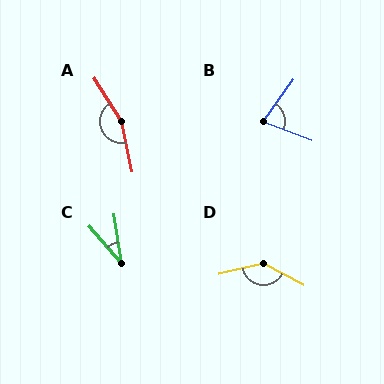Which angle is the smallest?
C, at approximately 32 degrees.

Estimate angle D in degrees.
Approximately 138 degrees.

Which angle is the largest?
A, at approximately 159 degrees.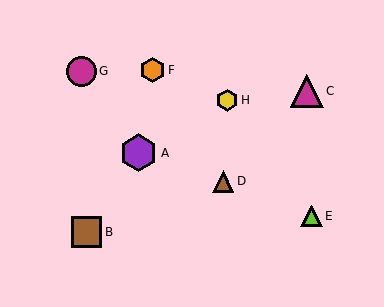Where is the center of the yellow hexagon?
The center of the yellow hexagon is at (227, 100).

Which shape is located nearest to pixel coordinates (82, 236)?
The brown square (labeled B) at (87, 232) is nearest to that location.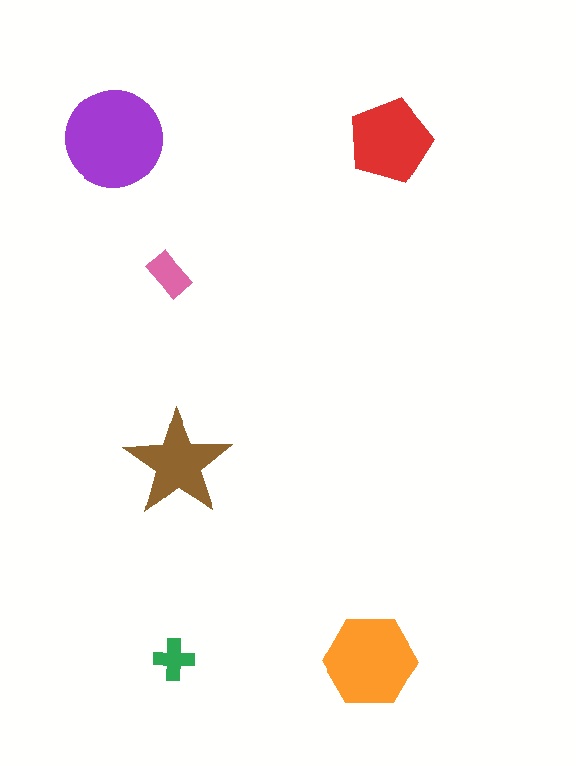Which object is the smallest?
The green cross.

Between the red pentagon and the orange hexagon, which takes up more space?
The orange hexagon.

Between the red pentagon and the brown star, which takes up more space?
The red pentagon.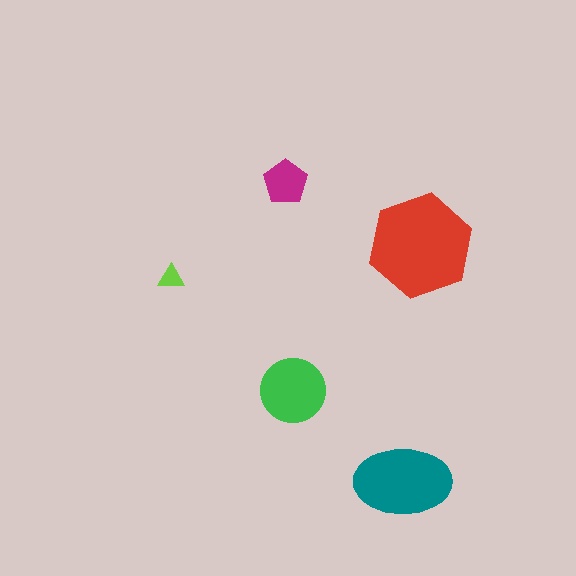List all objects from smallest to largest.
The lime triangle, the magenta pentagon, the green circle, the teal ellipse, the red hexagon.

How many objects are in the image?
There are 5 objects in the image.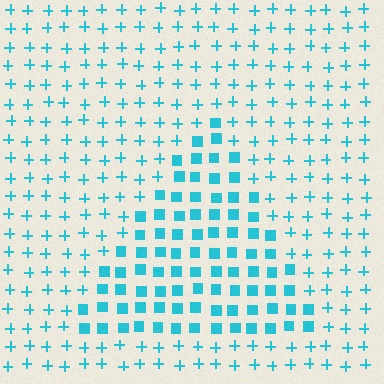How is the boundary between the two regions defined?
The boundary is defined by a change in element shape: squares inside vs. plus signs outside. All elements share the same color and spacing.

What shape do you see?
I see a triangle.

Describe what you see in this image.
The image is filled with small cyan elements arranged in a uniform grid. A triangle-shaped region contains squares, while the surrounding area contains plus signs. The boundary is defined purely by the change in element shape.